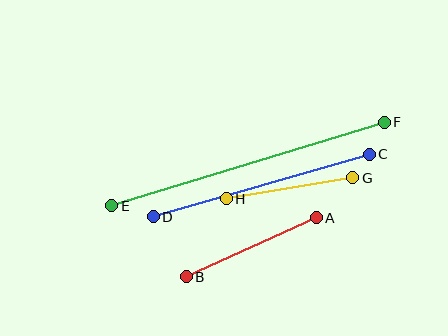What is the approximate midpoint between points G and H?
The midpoint is at approximately (290, 188) pixels.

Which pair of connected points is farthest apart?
Points E and F are farthest apart.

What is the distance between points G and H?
The distance is approximately 128 pixels.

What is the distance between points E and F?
The distance is approximately 285 pixels.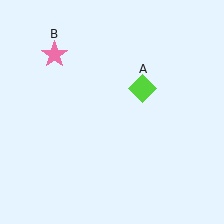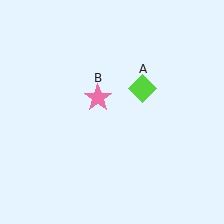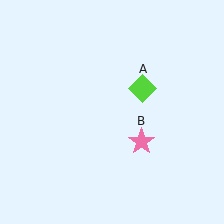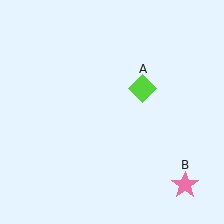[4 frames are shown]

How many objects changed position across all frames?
1 object changed position: pink star (object B).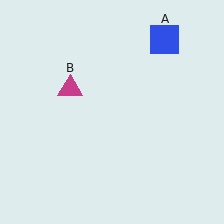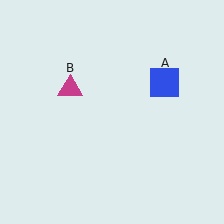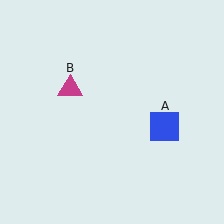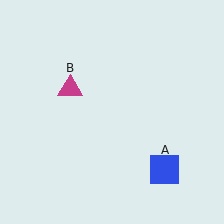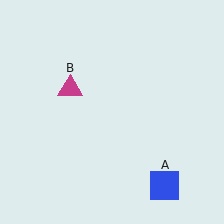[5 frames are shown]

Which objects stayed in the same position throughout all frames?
Magenta triangle (object B) remained stationary.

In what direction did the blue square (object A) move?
The blue square (object A) moved down.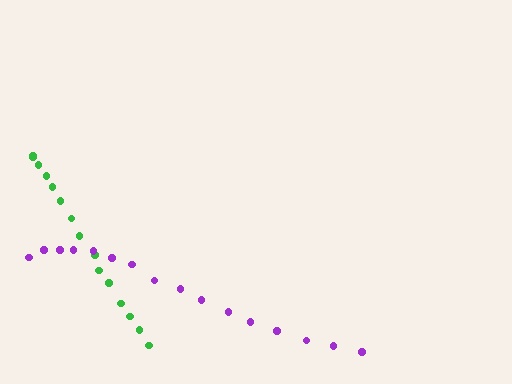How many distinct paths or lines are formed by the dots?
There are 2 distinct paths.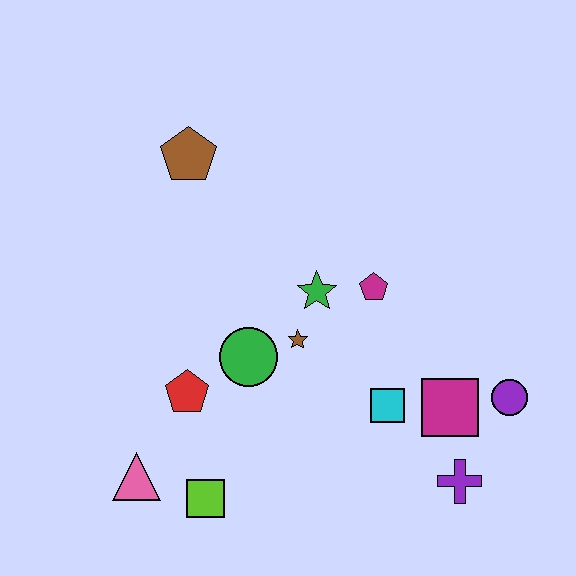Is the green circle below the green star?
Yes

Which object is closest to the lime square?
The pink triangle is closest to the lime square.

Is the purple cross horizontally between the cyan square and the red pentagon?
No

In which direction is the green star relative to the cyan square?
The green star is above the cyan square.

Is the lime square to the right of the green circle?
No